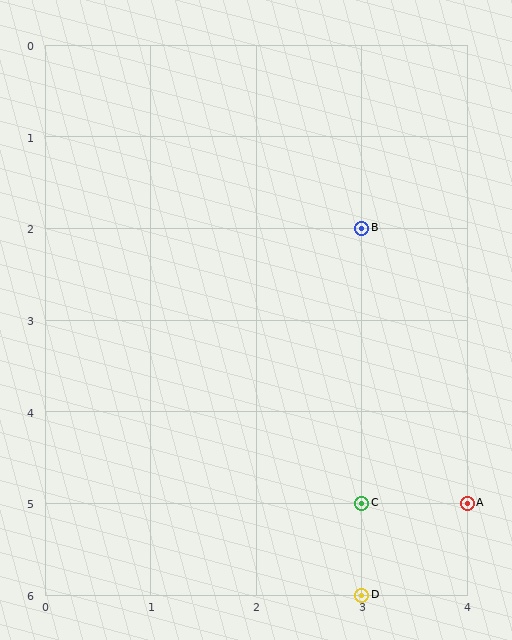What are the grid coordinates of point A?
Point A is at grid coordinates (4, 5).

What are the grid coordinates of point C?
Point C is at grid coordinates (3, 5).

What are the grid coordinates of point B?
Point B is at grid coordinates (3, 2).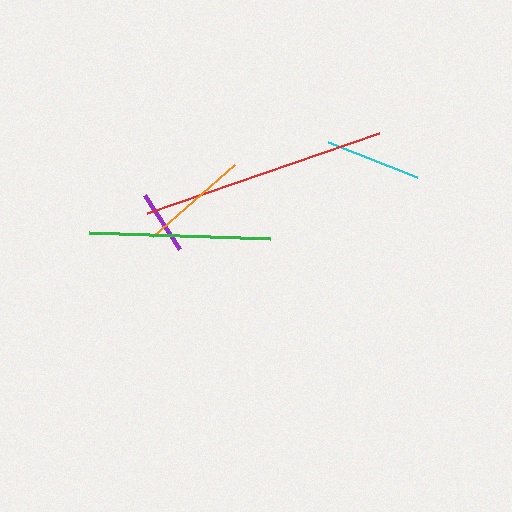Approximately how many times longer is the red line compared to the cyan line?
The red line is approximately 2.6 times the length of the cyan line.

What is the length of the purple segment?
The purple segment is approximately 63 pixels long.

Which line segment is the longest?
The red line is the longest at approximately 245 pixels.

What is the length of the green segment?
The green segment is approximately 181 pixels long.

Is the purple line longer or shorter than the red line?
The red line is longer than the purple line.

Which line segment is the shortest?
The purple line is the shortest at approximately 63 pixels.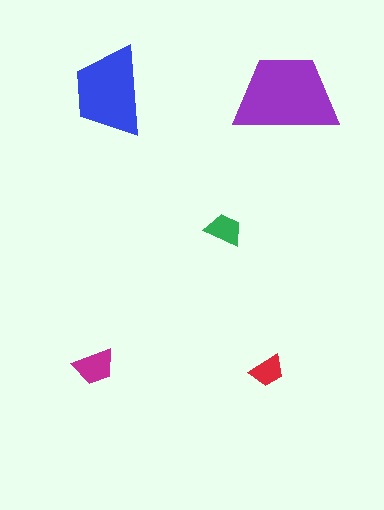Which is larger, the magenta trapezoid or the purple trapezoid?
The purple one.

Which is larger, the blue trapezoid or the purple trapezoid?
The purple one.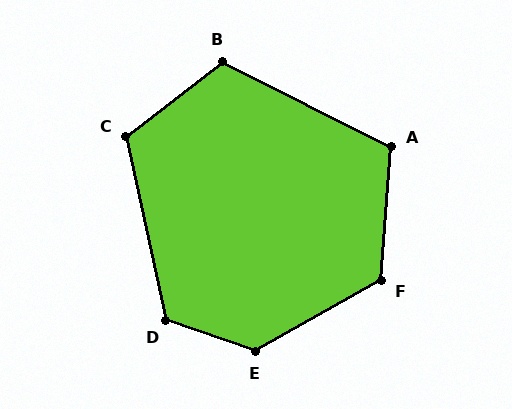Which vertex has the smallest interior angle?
A, at approximately 113 degrees.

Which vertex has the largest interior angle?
E, at approximately 132 degrees.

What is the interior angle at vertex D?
Approximately 122 degrees (obtuse).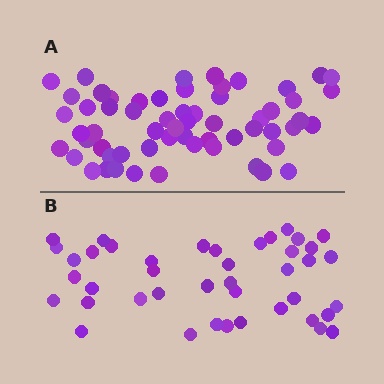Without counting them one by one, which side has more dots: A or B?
Region A (the top region) has more dots.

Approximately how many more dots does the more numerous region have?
Region A has approximately 20 more dots than region B.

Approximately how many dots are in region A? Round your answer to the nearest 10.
About 60 dots.